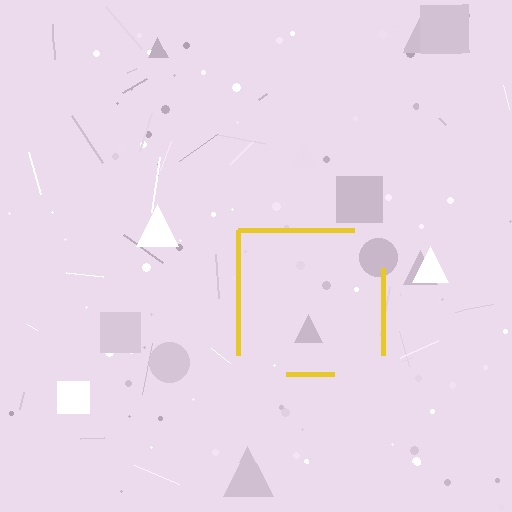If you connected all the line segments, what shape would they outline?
They would outline a square.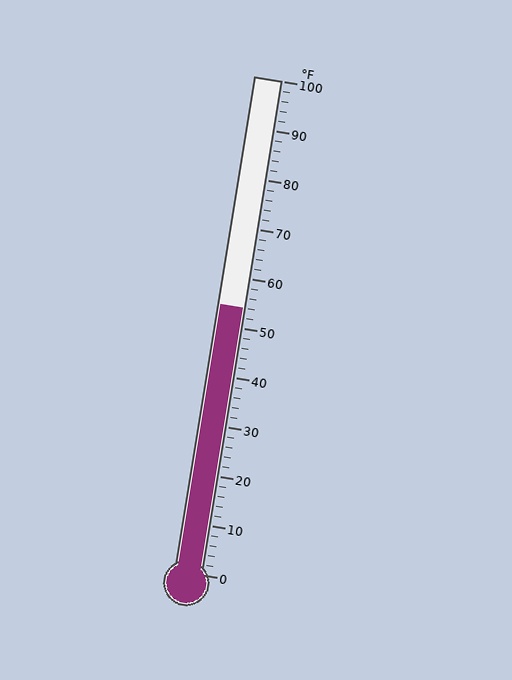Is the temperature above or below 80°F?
The temperature is below 80°F.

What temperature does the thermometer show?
The thermometer shows approximately 54°F.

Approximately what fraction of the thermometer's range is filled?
The thermometer is filled to approximately 55% of its range.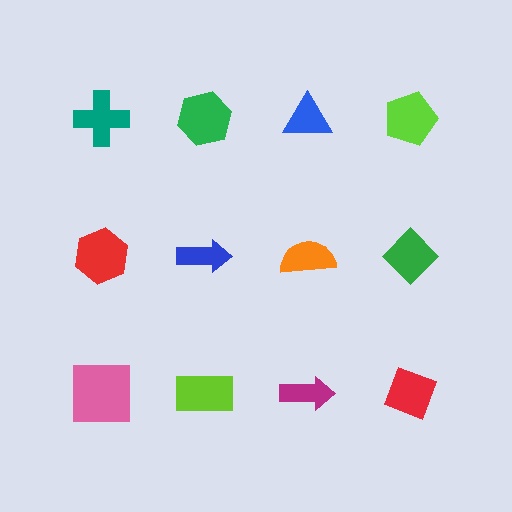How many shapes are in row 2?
4 shapes.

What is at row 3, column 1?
A pink square.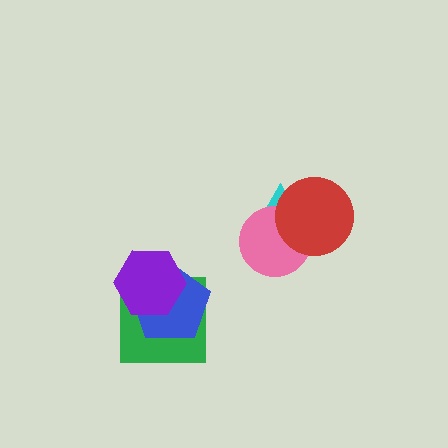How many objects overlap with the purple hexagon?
2 objects overlap with the purple hexagon.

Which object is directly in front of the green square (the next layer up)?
The blue pentagon is directly in front of the green square.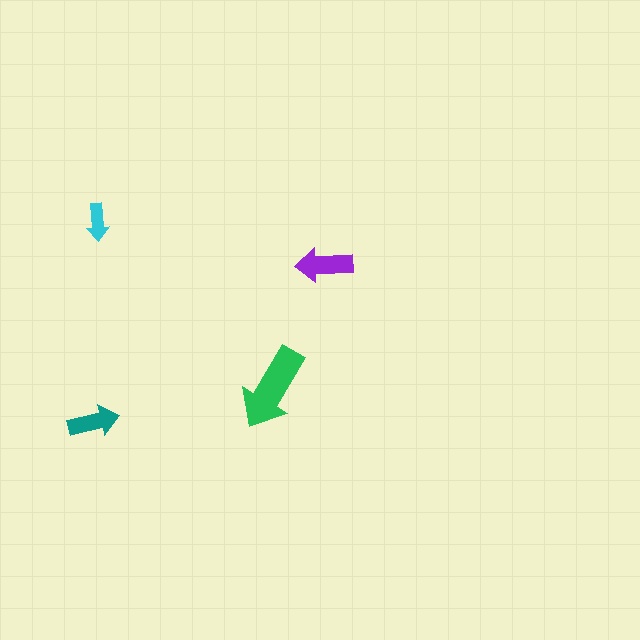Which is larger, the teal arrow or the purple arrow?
The purple one.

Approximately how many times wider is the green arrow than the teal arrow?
About 1.5 times wider.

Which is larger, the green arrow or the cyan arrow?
The green one.